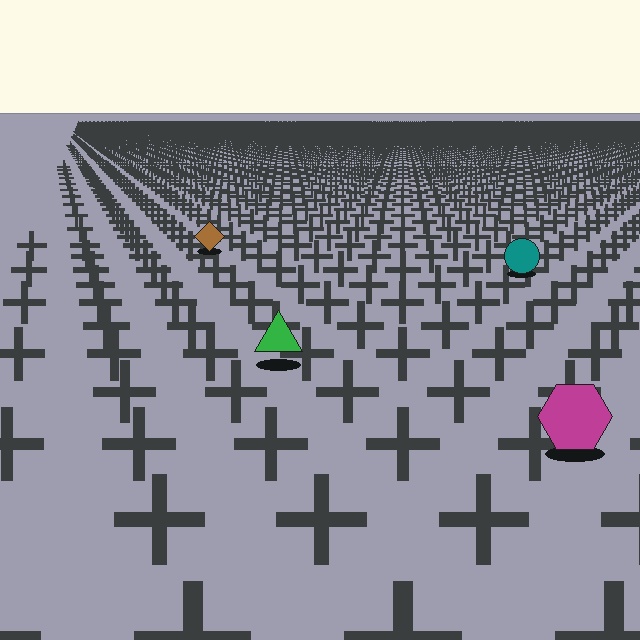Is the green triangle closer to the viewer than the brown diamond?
Yes. The green triangle is closer — you can tell from the texture gradient: the ground texture is coarser near it.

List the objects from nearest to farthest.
From nearest to farthest: the magenta hexagon, the green triangle, the teal circle, the brown diamond.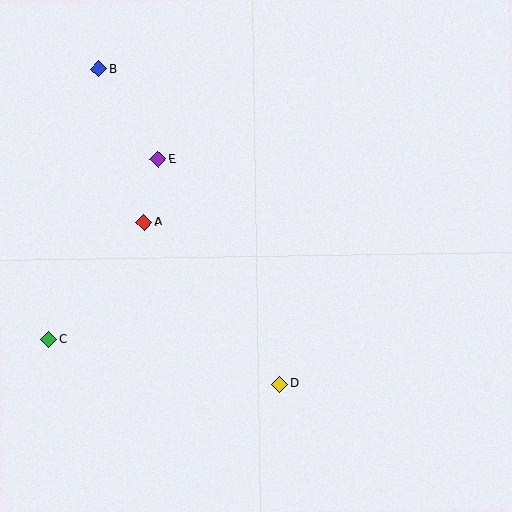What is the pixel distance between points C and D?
The distance between C and D is 235 pixels.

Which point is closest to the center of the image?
Point A at (144, 222) is closest to the center.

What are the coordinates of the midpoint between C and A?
The midpoint between C and A is at (96, 281).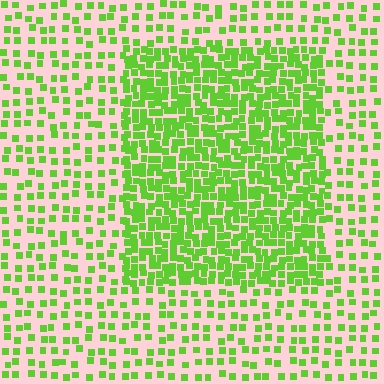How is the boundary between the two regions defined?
The boundary is defined by a change in element density (approximately 2.4x ratio). All elements are the same color, size, and shape.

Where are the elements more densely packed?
The elements are more densely packed inside the rectangle boundary.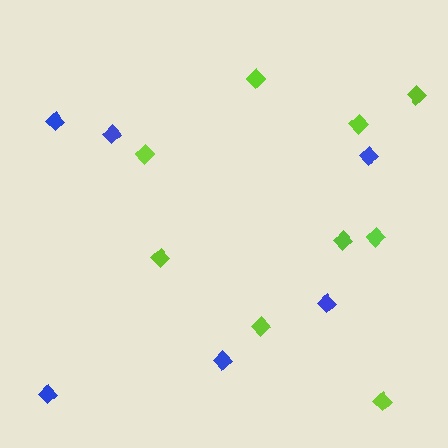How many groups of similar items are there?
There are 2 groups: one group of lime diamonds (9) and one group of blue diamonds (6).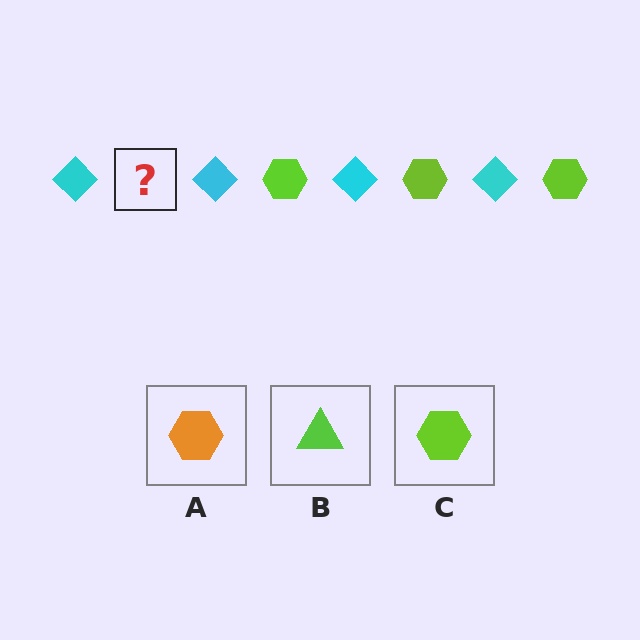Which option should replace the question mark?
Option C.